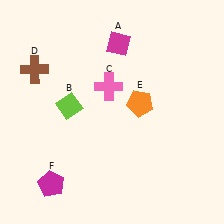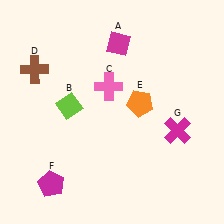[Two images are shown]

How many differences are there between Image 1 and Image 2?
There is 1 difference between the two images.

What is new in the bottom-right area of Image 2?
A magenta cross (G) was added in the bottom-right area of Image 2.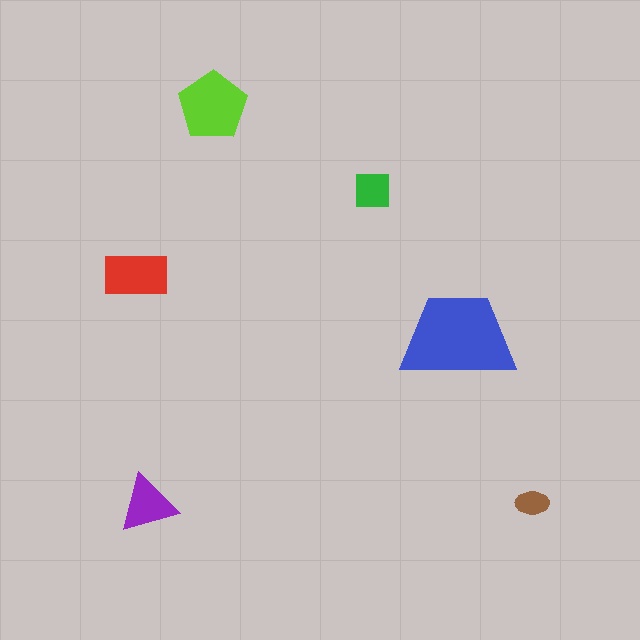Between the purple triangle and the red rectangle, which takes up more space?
The red rectangle.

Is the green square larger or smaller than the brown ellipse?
Larger.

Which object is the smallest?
The brown ellipse.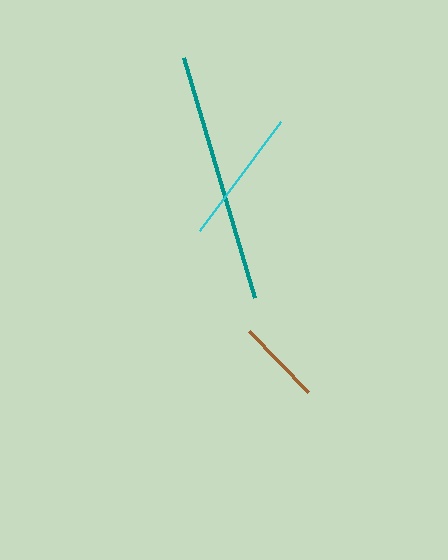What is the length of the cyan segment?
The cyan segment is approximately 135 pixels long.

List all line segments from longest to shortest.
From longest to shortest: teal, cyan, brown.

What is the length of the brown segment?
The brown segment is approximately 85 pixels long.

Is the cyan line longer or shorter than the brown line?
The cyan line is longer than the brown line.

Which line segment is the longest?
The teal line is the longest at approximately 250 pixels.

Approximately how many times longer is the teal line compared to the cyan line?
The teal line is approximately 1.8 times the length of the cyan line.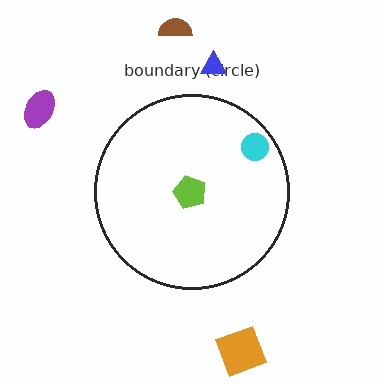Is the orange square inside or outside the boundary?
Outside.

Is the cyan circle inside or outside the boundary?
Inside.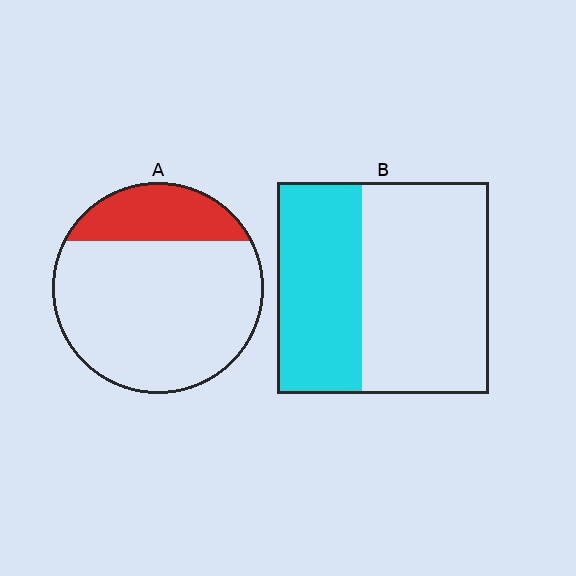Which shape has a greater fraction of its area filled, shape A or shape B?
Shape B.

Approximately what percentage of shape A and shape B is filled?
A is approximately 25% and B is approximately 40%.